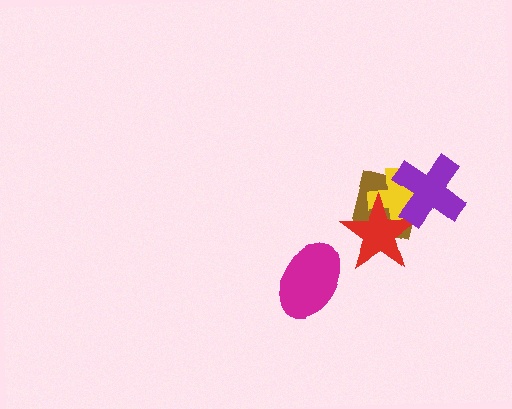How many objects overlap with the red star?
3 objects overlap with the red star.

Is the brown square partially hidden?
Yes, it is partially covered by another shape.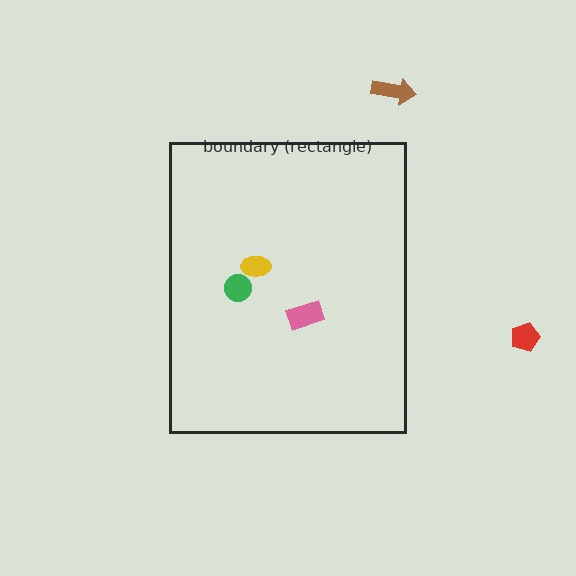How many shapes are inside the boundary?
3 inside, 2 outside.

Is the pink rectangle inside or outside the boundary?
Inside.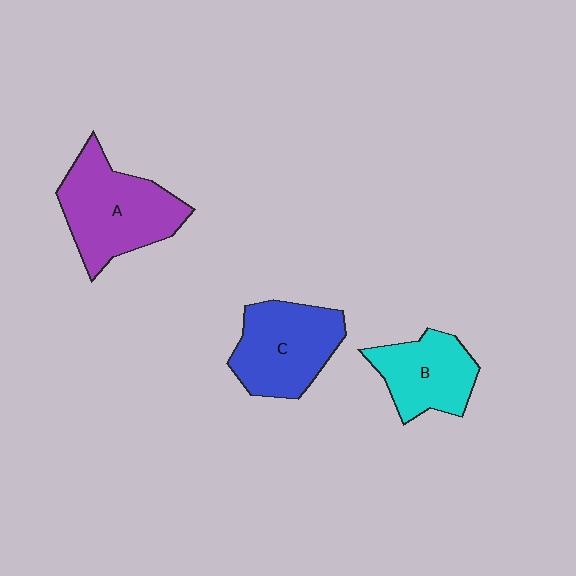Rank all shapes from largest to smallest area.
From largest to smallest: A (purple), C (blue), B (cyan).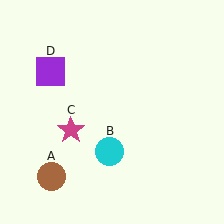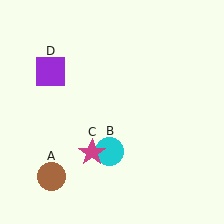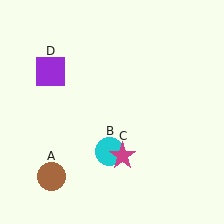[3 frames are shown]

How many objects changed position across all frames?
1 object changed position: magenta star (object C).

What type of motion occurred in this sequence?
The magenta star (object C) rotated counterclockwise around the center of the scene.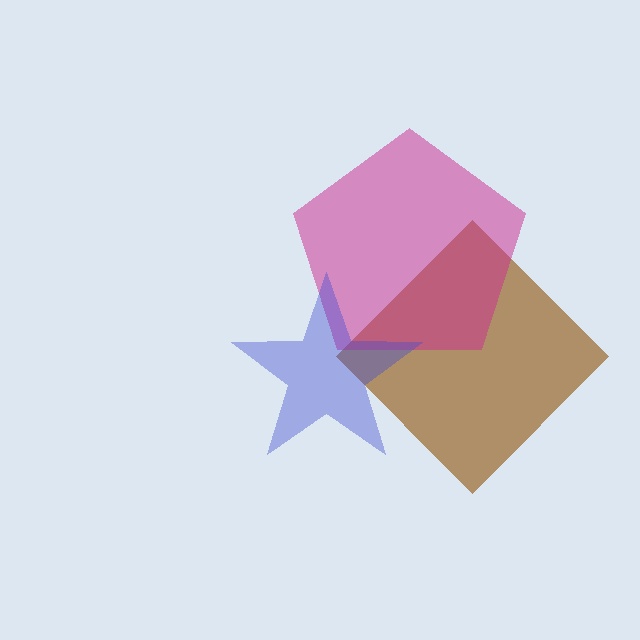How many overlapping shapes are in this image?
There are 3 overlapping shapes in the image.